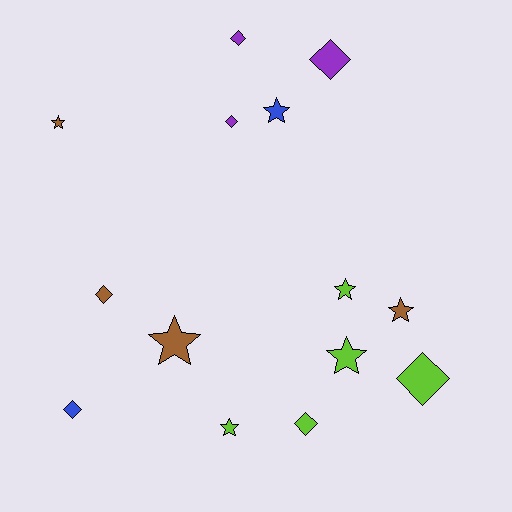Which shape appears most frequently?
Star, with 7 objects.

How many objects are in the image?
There are 14 objects.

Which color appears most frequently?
Lime, with 5 objects.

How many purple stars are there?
There are no purple stars.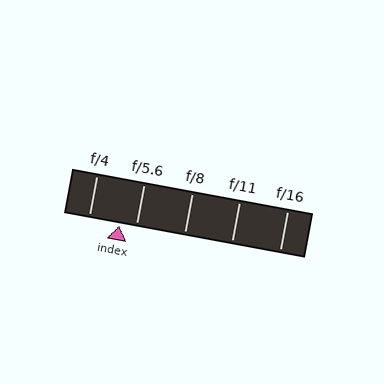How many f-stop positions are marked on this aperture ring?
There are 5 f-stop positions marked.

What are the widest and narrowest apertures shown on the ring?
The widest aperture shown is f/4 and the narrowest is f/16.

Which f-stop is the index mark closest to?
The index mark is closest to f/5.6.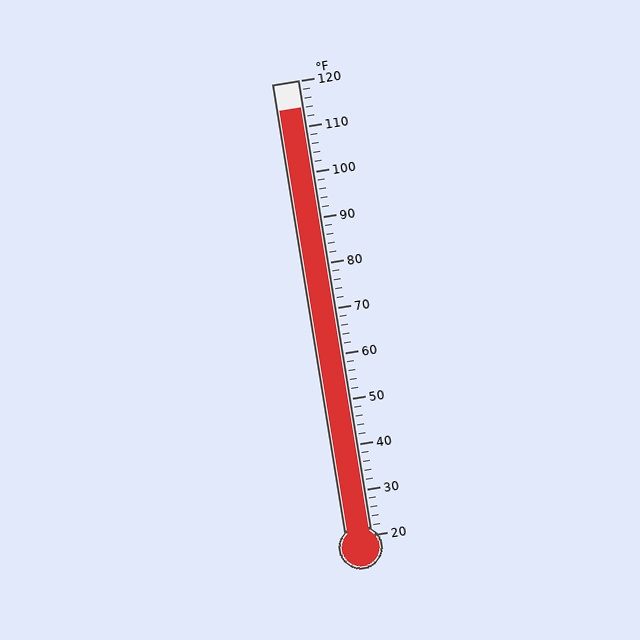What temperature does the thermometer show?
The thermometer shows approximately 114°F.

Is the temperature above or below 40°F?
The temperature is above 40°F.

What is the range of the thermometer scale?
The thermometer scale ranges from 20°F to 120°F.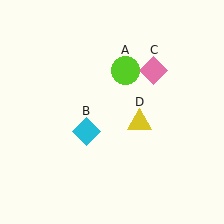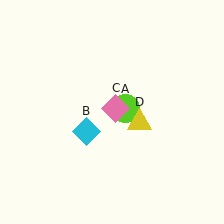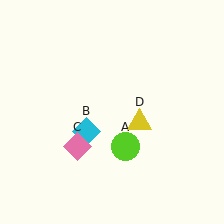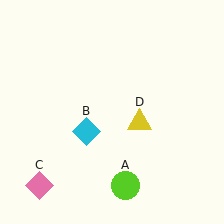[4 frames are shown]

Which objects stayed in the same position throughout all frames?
Cyan diamond (object B) and yellow triangle (object D) remained stationary.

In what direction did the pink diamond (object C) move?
The pink diamond (object C) moved down and to the left.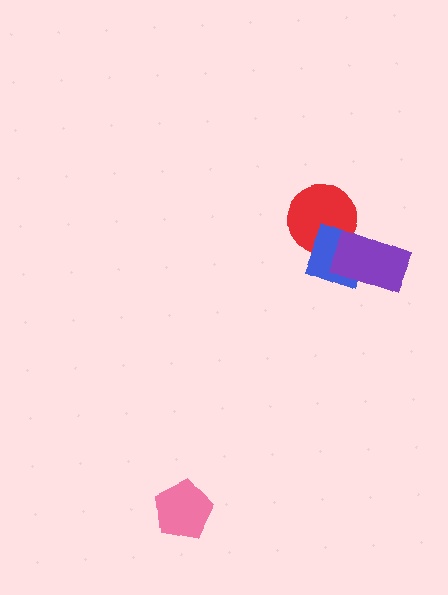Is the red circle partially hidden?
Yes, it is partially covered by another shape.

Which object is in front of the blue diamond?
The purple rectangle is in front of the blue diamond.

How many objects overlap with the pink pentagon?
0 objects overlap with the pink pentagon.